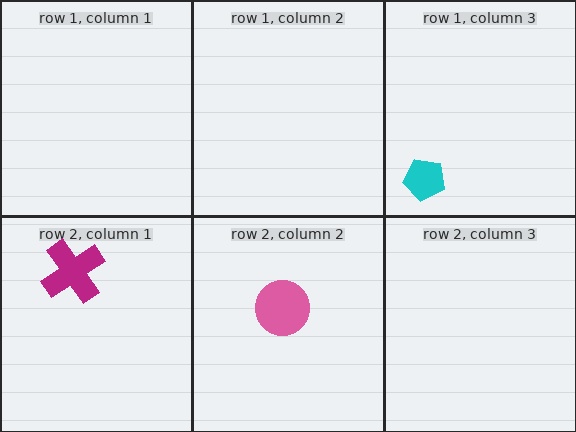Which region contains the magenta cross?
The row 2, column 1 region.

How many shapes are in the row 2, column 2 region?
1.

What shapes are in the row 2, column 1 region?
The magenta cross.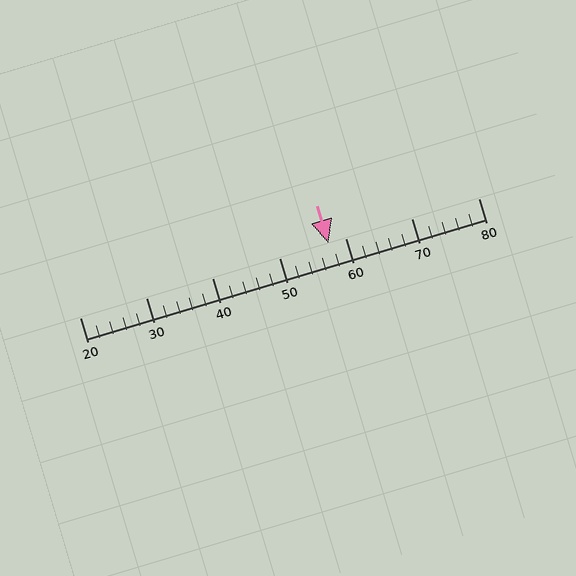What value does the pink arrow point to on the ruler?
The pink arrow points to approximately 57.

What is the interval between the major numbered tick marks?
The major tick marks are spaced 10 units apart.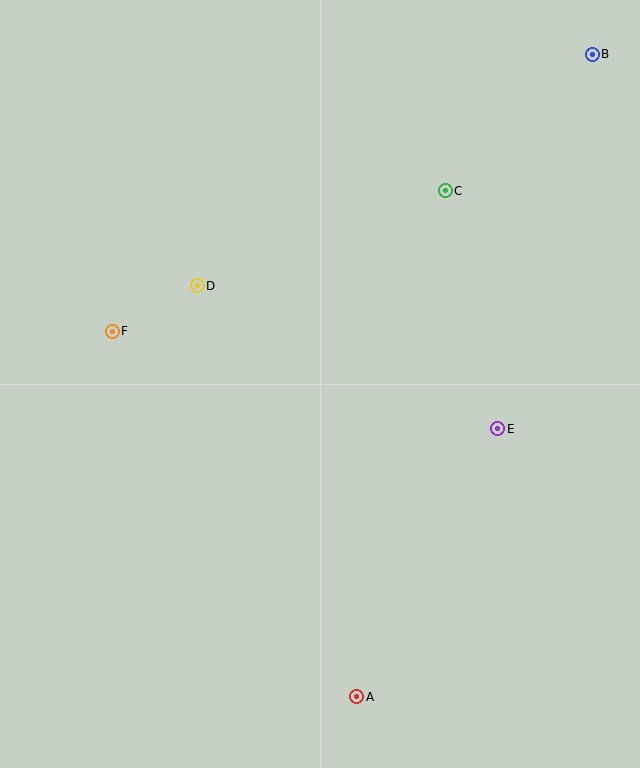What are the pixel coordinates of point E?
Point E is at (498, 429).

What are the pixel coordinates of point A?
Point A is at (357, 697).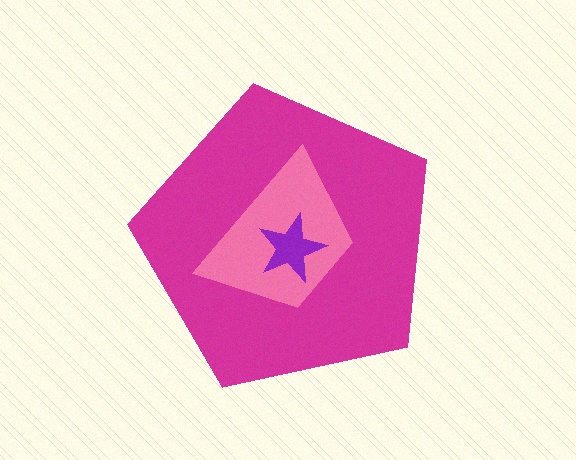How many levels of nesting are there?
3.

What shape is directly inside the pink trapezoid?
The purple star.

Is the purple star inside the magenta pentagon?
Yes.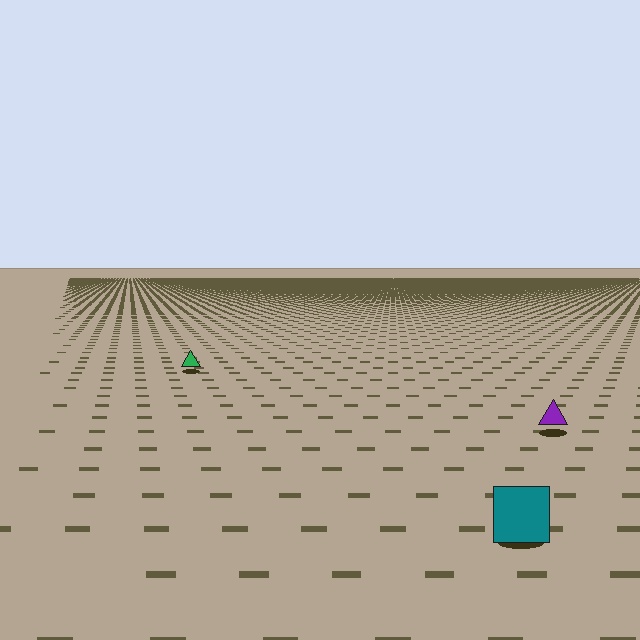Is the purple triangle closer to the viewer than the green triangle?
Yes. The purple triangle is closer — you can tell from the texture gradient: the ground texture is coarser near it.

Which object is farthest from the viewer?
The green triangle is farthest from the viewer. It appears smaller and the ground texture around it is denser.